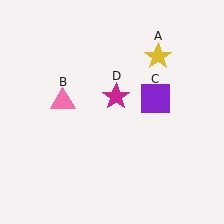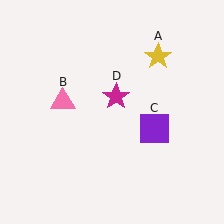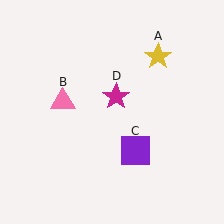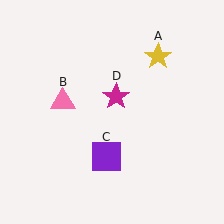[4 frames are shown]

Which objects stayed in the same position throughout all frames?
Yellow star (object A) and pink triangle (object B) and magenta star (object D) remained stationary.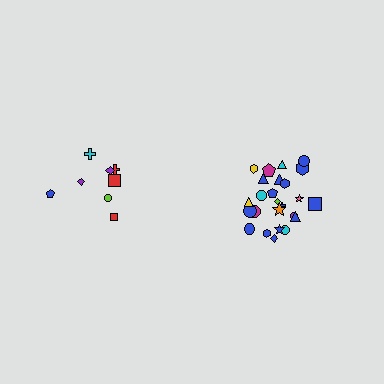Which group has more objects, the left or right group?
The right group.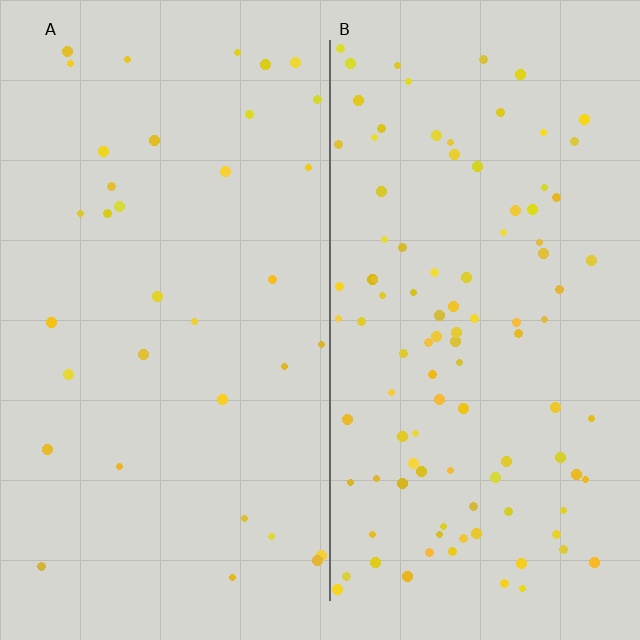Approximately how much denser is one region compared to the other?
Approximately 3.0× — region B over region A.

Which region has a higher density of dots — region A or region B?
B (the right).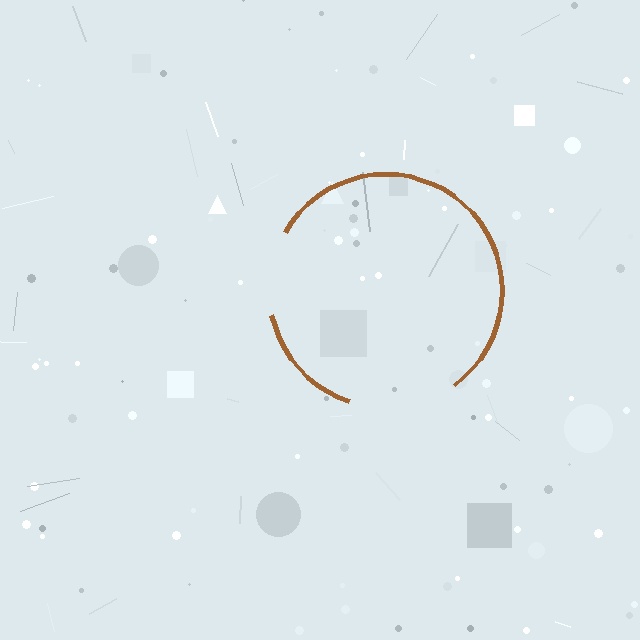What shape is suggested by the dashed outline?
The dashed outline suggests a circle.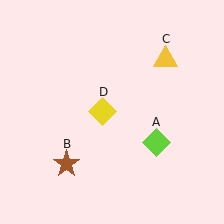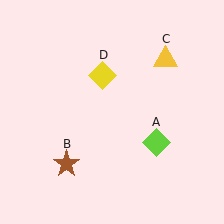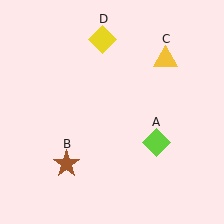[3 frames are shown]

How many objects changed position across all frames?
1 object changed position: yellow diamond (object D).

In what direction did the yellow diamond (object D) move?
The yellow diamond (object D) moved up.